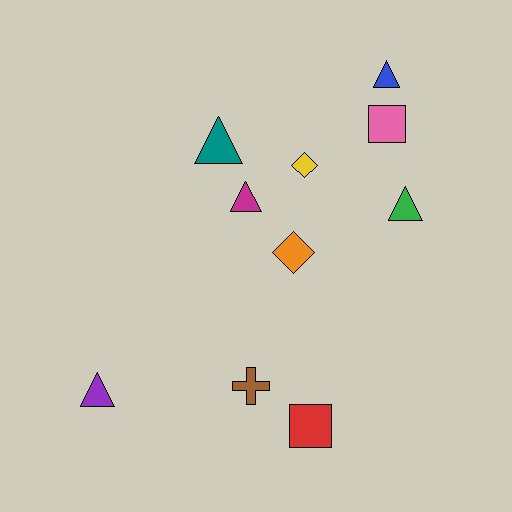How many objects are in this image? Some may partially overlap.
There are 10 objects.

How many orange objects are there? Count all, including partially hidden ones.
There is 1 orange object.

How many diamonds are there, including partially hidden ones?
There are 2 diamonds.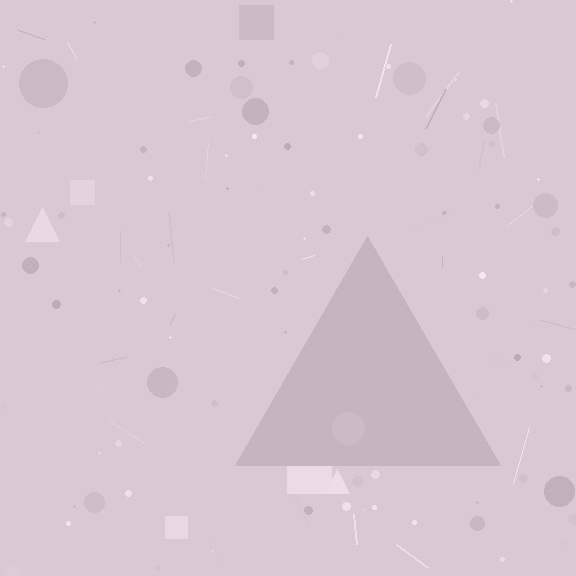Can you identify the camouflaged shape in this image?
The camouflaged shape is a triangle.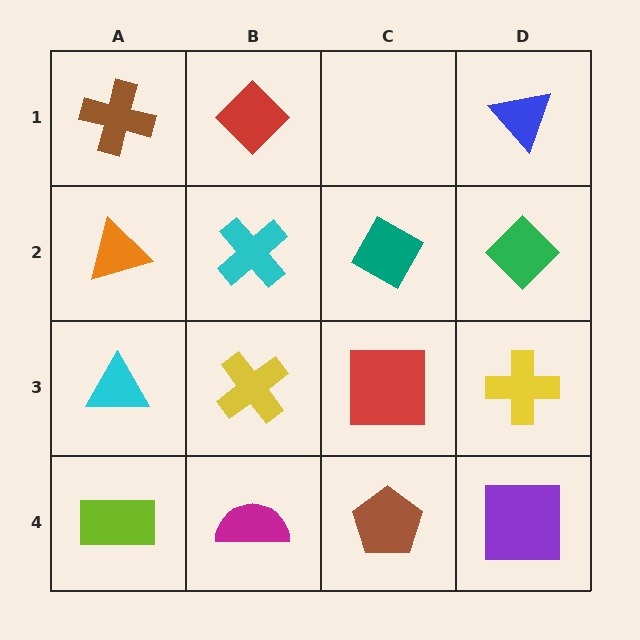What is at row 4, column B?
A magenta semicircle.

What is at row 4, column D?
A purple square.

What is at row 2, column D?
A green diamond.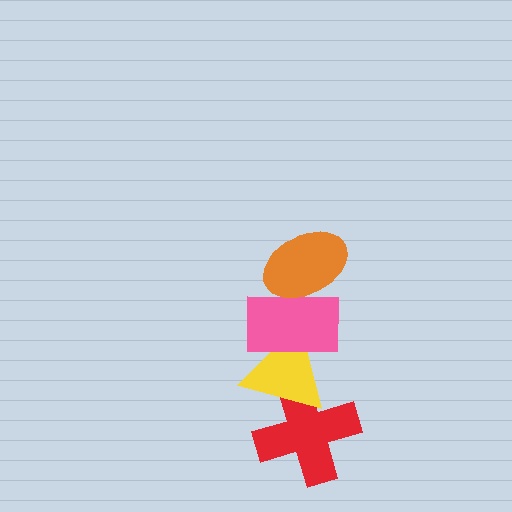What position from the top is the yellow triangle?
The yellow triangle is 3rd from the top.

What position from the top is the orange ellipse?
The orange ellipse is 1st from the top.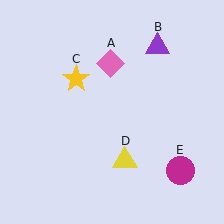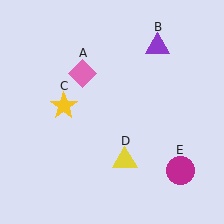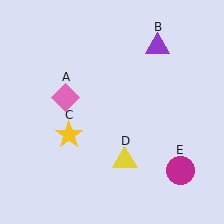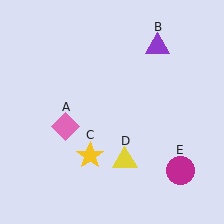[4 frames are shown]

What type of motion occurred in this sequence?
The pink diamond (object A), yellow star (object C) rotated counterclockwise around the center of the scene.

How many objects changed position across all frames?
2 objects changed position: pink diamond (object A), yellow star (object C).